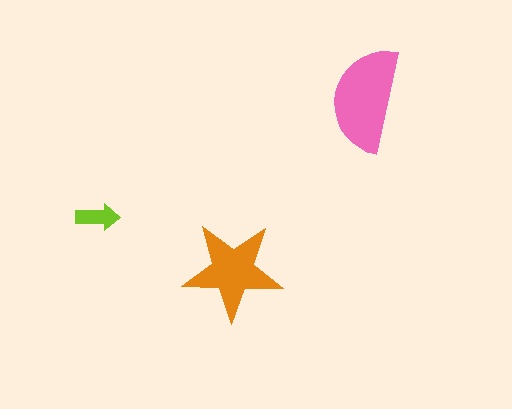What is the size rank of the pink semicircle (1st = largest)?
1st.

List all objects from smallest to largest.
The lime arrow, the orange star, the pink semicircle.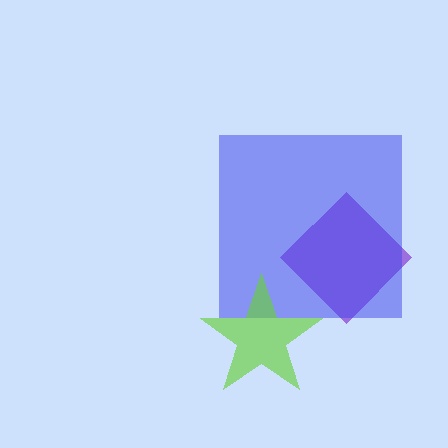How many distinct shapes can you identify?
There are 3 distinct shapes: a purple diamond, a blue square, a lime star.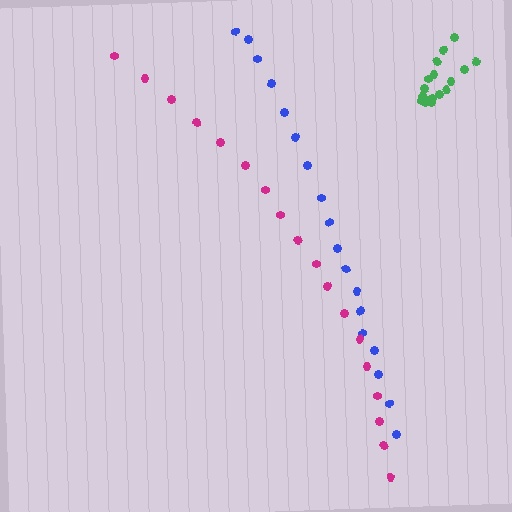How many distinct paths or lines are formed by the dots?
There are 3 distinct paths.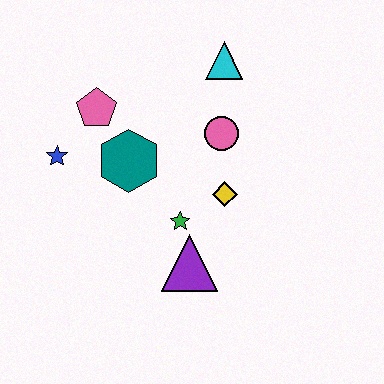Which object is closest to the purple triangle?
The green star is closest to the purple triangle.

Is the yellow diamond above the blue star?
No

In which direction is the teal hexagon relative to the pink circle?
The teal hexagon is to the left of the pink circle.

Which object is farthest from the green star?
The cyan triangle is farthest from the green star.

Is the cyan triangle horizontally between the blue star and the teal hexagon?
No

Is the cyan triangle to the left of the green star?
No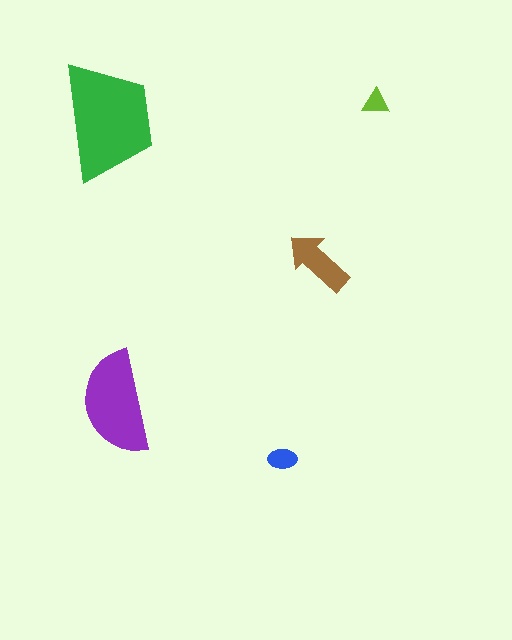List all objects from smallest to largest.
The lime triangle, the blue ellipse, the brown arrow, the purple semicircle, the green trapezoid.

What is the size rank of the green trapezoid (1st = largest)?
1st.